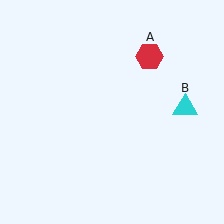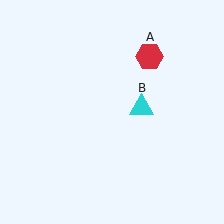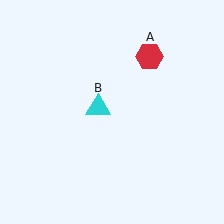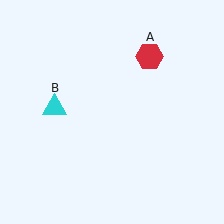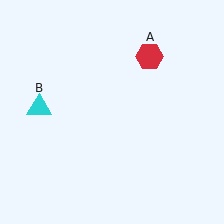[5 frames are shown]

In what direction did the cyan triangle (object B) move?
The cyan triangle (object B) moved left.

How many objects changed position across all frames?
1 object changed position: cyan triangle (object B).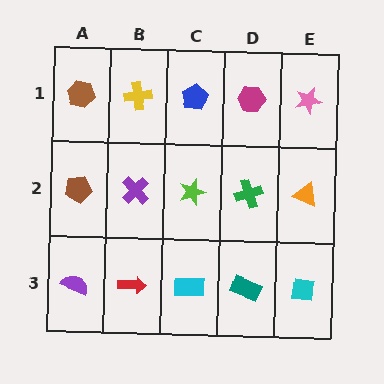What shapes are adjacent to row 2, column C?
A blue pentagon (row 1, column C), a cyan rectangle (row 3, column C), a purple cross (row 2, column B), a green cross (row 2, column D).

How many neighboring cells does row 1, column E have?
2.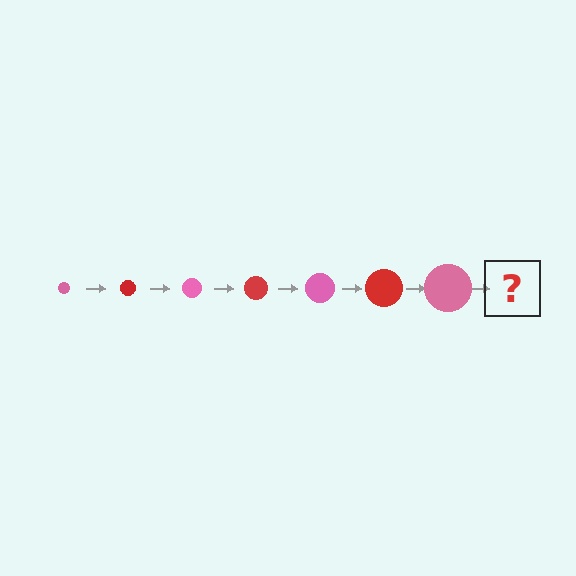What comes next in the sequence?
The next element should be a red circle, larger than the previous one.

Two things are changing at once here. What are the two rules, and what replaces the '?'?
The two rules are that the circle grows larger each step and the color cycles through pink and red. The '?' should be a red circle, larger than the previous one.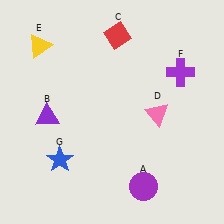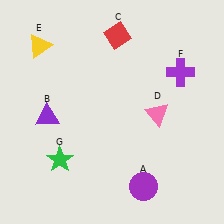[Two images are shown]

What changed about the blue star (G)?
In Image 1, G is blue. In Image 2, it changed to green.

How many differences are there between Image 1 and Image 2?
There is 1 difference between the two images.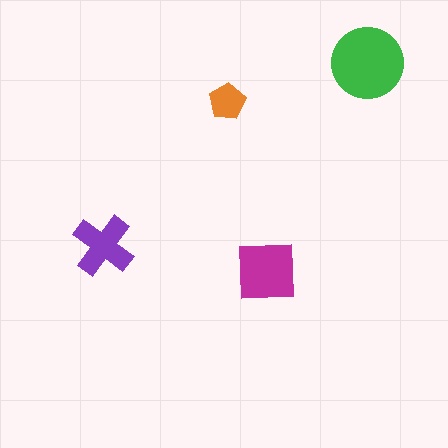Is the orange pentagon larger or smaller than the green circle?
Smaller.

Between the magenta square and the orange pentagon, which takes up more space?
The magenta square.